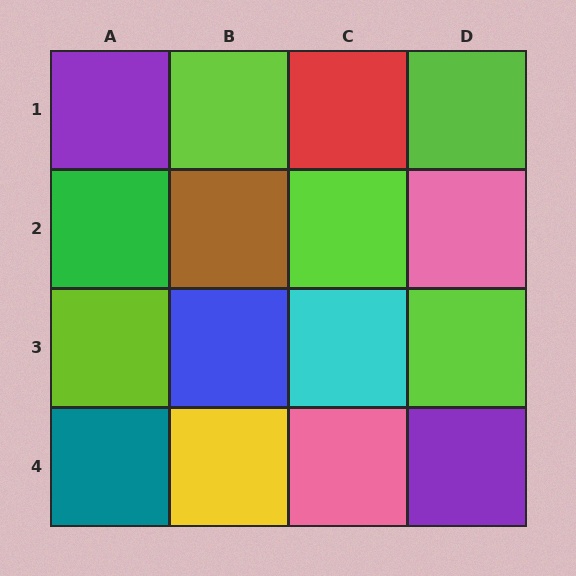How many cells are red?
1 cell is red.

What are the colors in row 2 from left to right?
Green, brown, lime, pink.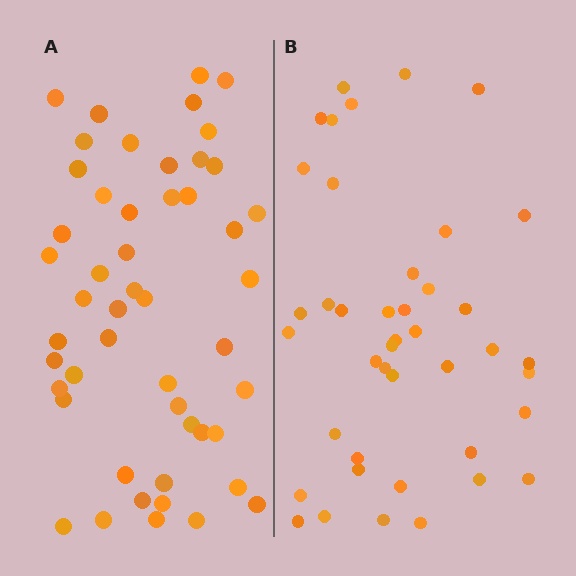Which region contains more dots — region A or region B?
Region A (the left region) has more dots.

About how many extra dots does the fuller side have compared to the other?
Region A has roughly 8 or so more dots than region B.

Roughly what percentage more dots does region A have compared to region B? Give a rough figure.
About 20% more.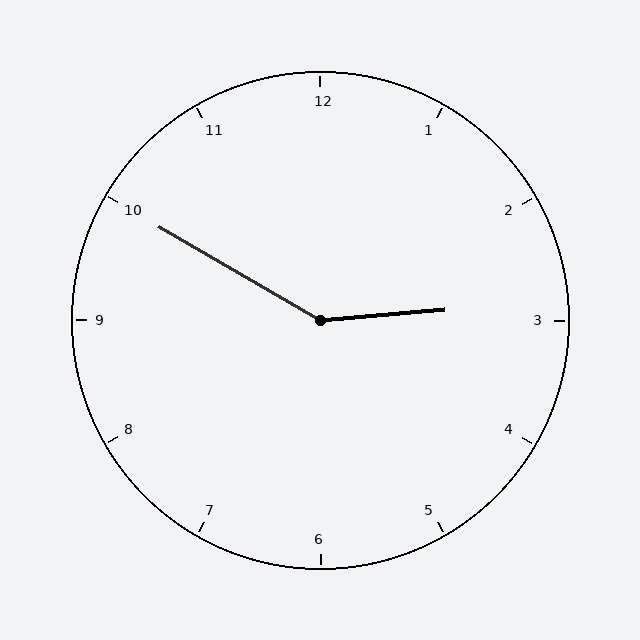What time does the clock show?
2:50.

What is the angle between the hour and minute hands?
Approximately 145 degrees.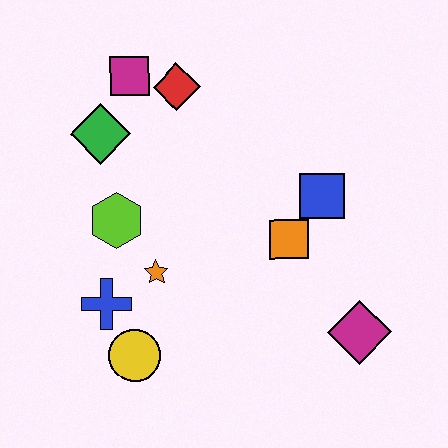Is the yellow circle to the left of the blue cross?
No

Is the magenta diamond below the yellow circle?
No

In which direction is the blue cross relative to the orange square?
The blue cross is to the left of the orange square.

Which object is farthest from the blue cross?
The magenta diamond is farthest from the blue cross.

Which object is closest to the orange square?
The blue square is closest to the orange square.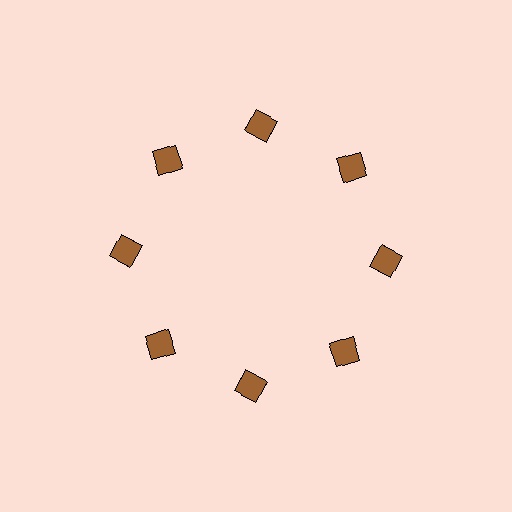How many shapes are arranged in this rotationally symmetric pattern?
There are 8 shapes, arranged in 8 groups of 1.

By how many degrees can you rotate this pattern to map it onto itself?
The pattern maps onto itself every 45 degrees of rotation.